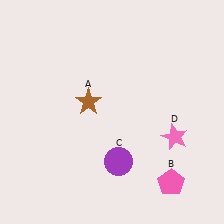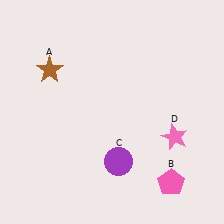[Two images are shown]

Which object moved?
The brown star (A) moved left.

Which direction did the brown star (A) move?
The brown star (A) moved left.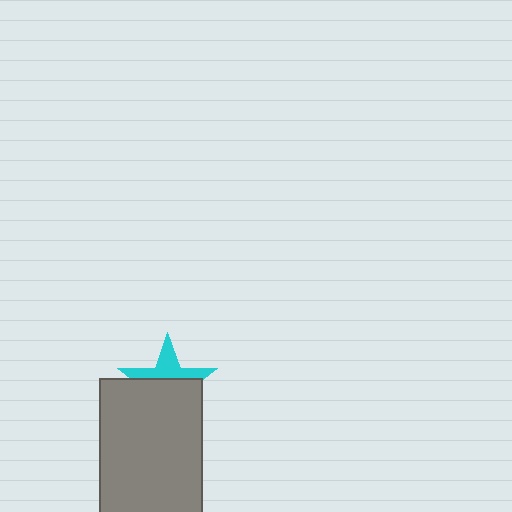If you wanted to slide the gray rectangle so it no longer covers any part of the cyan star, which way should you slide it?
Slide it down — that is the most direct way to separate the two shapes.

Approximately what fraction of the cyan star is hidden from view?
Roughly 60% of the cyan star is hidden behind the gray rectangle.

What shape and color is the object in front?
The object in front is a gray rectangle.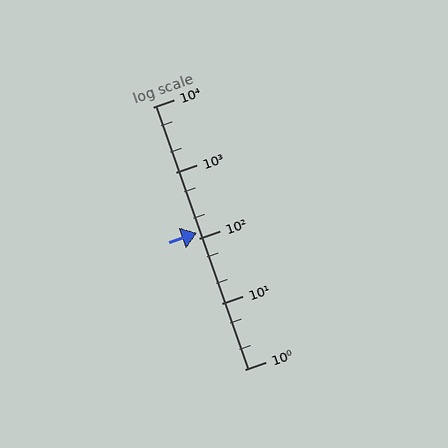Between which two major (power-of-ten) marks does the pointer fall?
The pointer is between 100 and 1000.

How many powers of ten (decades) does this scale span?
The scale spans 4 decades, from 1 to 10000.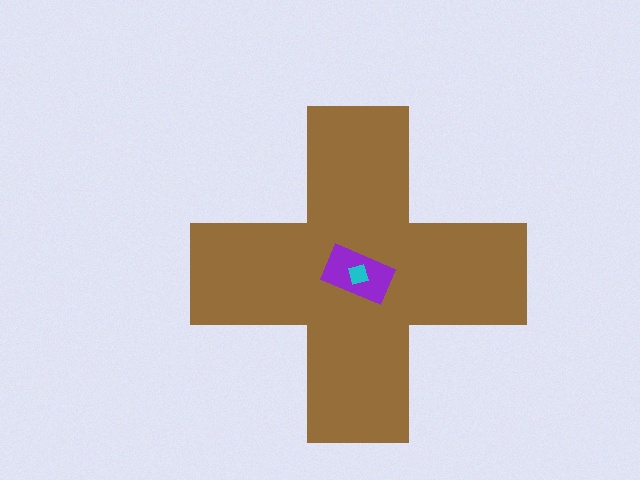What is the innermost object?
The cyan square.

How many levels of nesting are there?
3.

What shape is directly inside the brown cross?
The purple rectangle.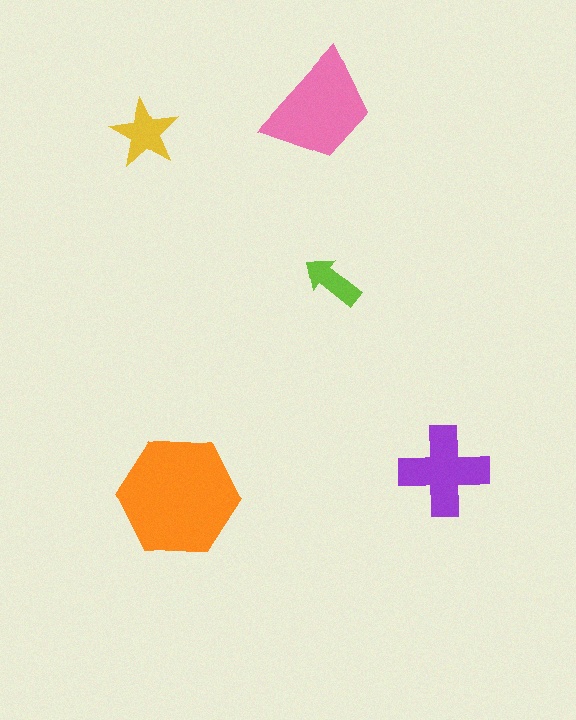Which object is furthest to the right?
The purple cross is rightmost.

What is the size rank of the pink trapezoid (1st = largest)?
2nd.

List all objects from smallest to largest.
The lime arrow, the yellow star, the purple cross, the pink trapezoid, the orange hexagon.